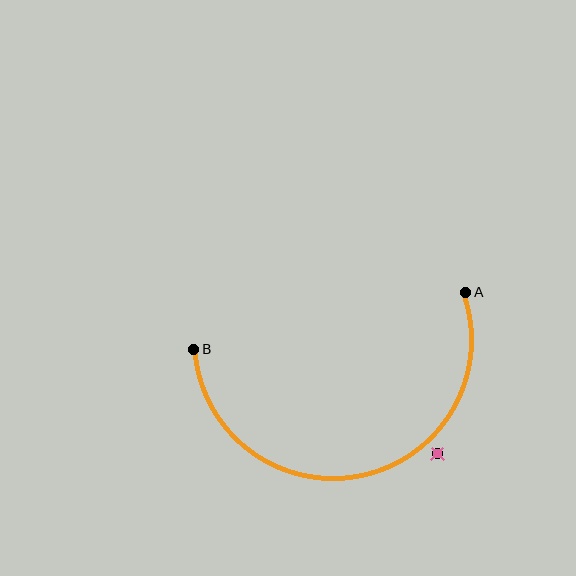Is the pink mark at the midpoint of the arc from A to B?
No — the pink mark does not lie on the arc at all. It sits slightly outside the curve.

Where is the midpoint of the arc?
The arc midpoint is the point on the curve farthest from the straight line joining A and B. It sits below that line.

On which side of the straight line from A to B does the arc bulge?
The arc bulges below the straight line connecting A and B.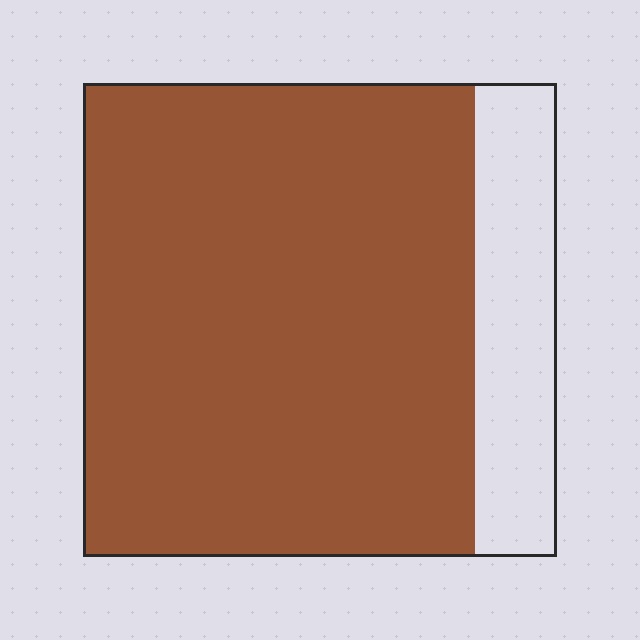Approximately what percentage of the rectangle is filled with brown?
Approximately 85%.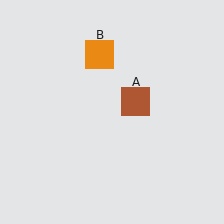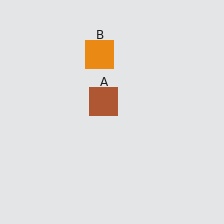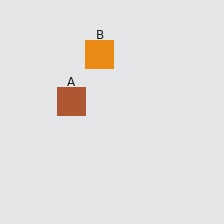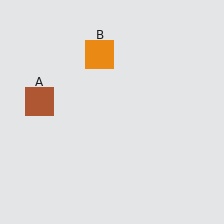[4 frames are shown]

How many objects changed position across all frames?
1 object changed position: brown square (object A).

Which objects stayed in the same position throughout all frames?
Orange square (object B) remained stationary.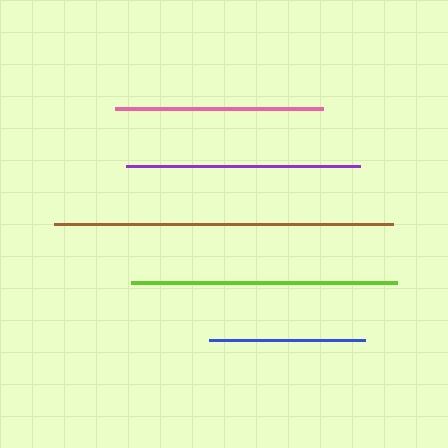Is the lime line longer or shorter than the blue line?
The lime line is longer than the blue line.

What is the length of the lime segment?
The lime segment is approximately 266 pixels long.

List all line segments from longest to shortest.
From longest to shortest: brown, lime, purple, pink, blue.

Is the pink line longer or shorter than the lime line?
The lime line is longer than the pink line.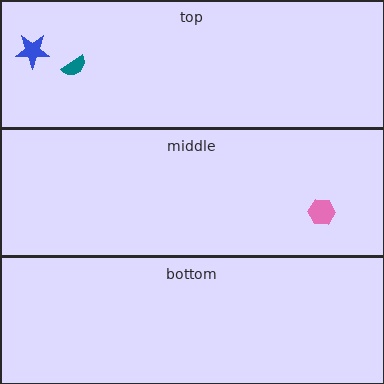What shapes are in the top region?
The blue star, the teal semicircle.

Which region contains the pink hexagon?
The middle region.